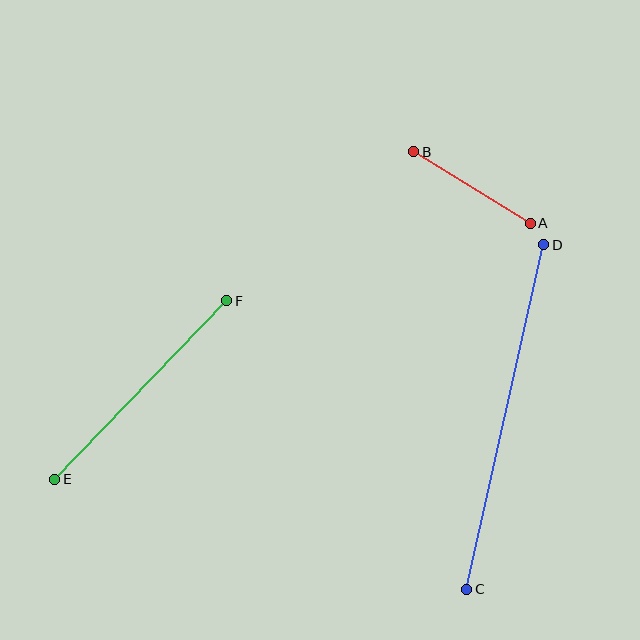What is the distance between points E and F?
The distance is approximately 248 pixels.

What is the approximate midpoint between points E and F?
The midpoint is at approximately (141, 390) pixels.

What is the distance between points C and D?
The distance is approximately 353 pixels.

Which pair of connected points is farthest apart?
Points C and D are farthest apart.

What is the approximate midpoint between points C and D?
The midpoint is at approximately (505, 417) pixels.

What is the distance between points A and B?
The distance is approximately 137 pixels.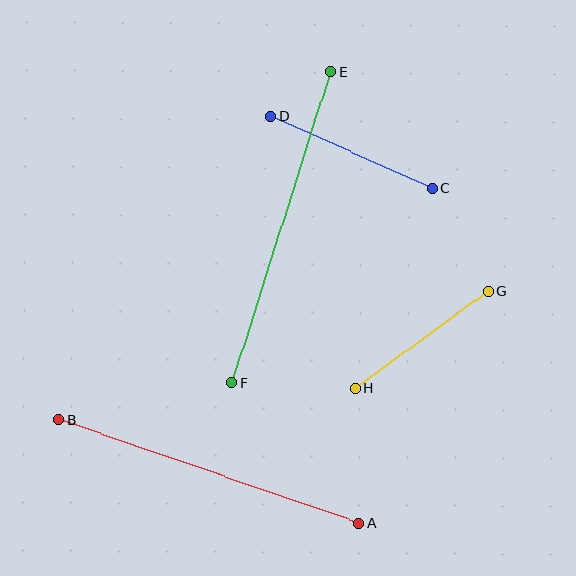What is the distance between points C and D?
The distance is approximately 176 pixels.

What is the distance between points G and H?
The distance is approximately 164 pixels.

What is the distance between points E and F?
The distance is approximately 325 pixels.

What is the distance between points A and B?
The distance is approximately 317 pixels.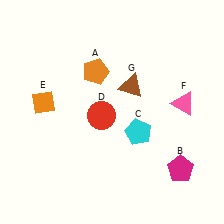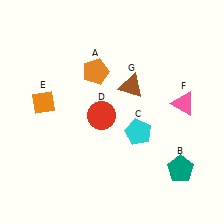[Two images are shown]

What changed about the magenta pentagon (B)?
In Image 1, B is magenta. In Image 2, it changed to teal.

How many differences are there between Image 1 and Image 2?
There is 1 difference between the two images.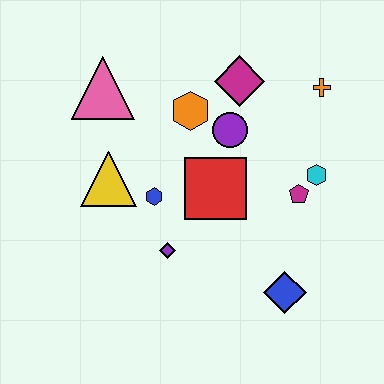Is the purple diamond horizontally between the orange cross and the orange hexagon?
No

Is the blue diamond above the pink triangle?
No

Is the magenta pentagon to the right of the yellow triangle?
Yes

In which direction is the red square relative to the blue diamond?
The red square is above the blue diamond.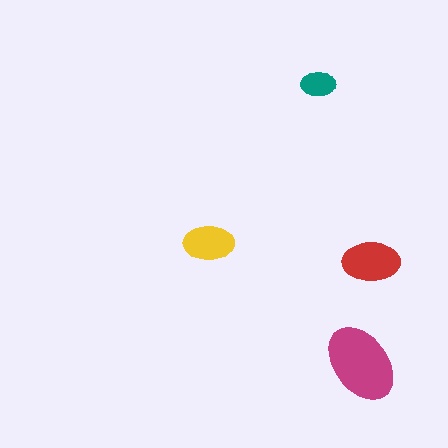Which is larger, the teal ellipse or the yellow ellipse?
The yellow one.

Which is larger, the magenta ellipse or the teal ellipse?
The magenta one.